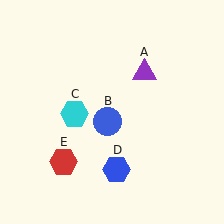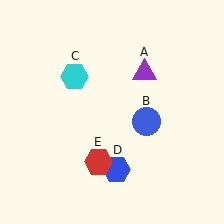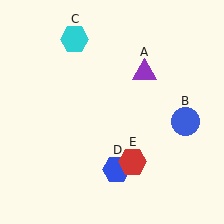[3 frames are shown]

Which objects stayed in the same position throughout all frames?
Purple triangle (object A) and blue hexagon (object D) remained stationary.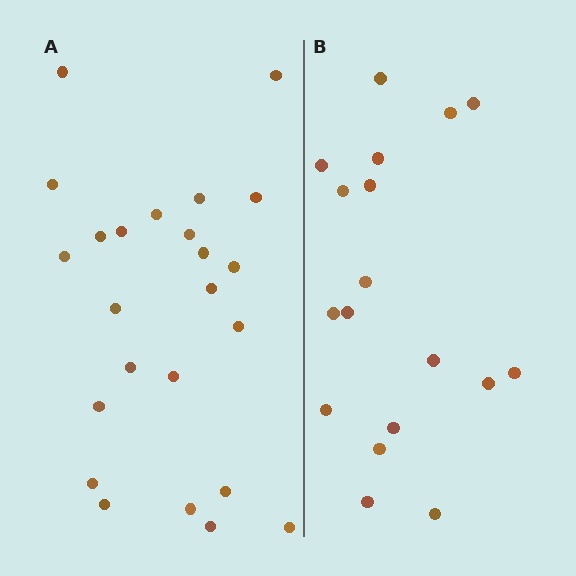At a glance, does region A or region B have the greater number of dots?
Region A (the left region) has more dots.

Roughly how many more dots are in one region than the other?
Region A has about 6 more dots than region B.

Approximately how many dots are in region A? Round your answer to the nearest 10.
About 20 dots. (The exact count is 24, which rounds to 20.)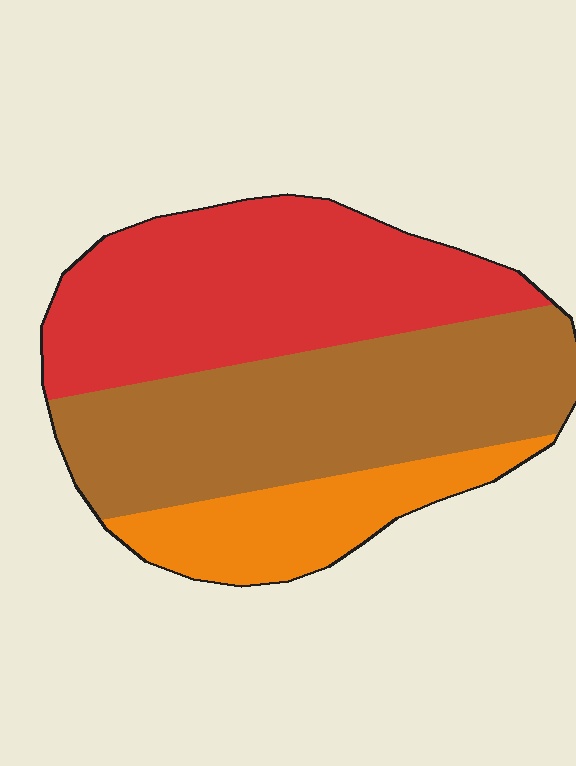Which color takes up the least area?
Orange, at roughly 20%.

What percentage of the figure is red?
Red takes up about two fifths (2/5) of the figure.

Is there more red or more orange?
Red.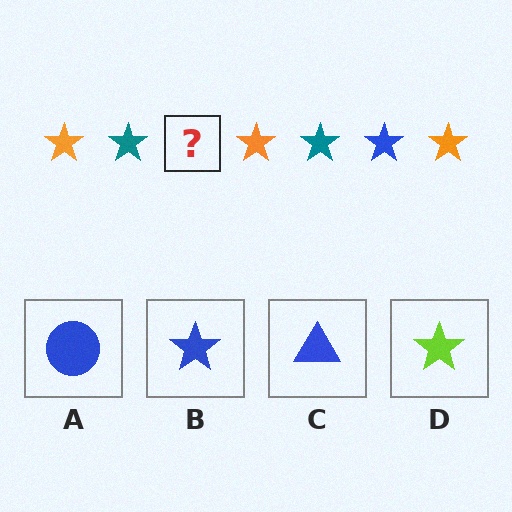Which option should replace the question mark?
Option B.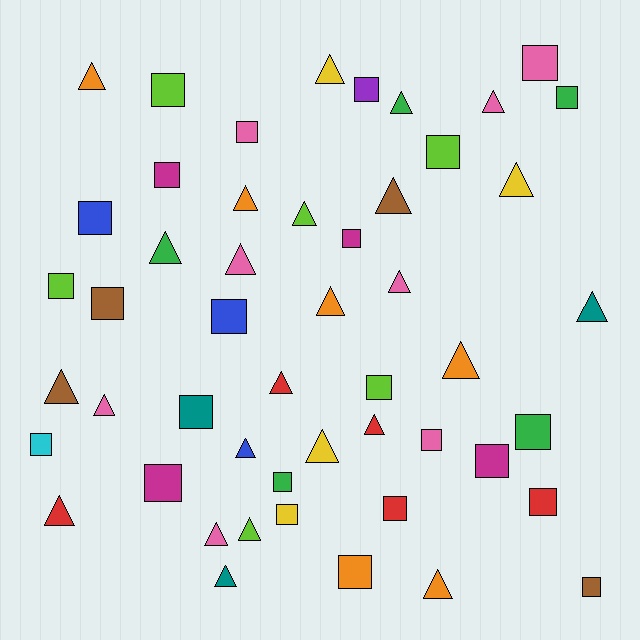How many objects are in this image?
There are 50 objects.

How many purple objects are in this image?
There is 1 purple object.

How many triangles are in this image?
There are 25 triangles.